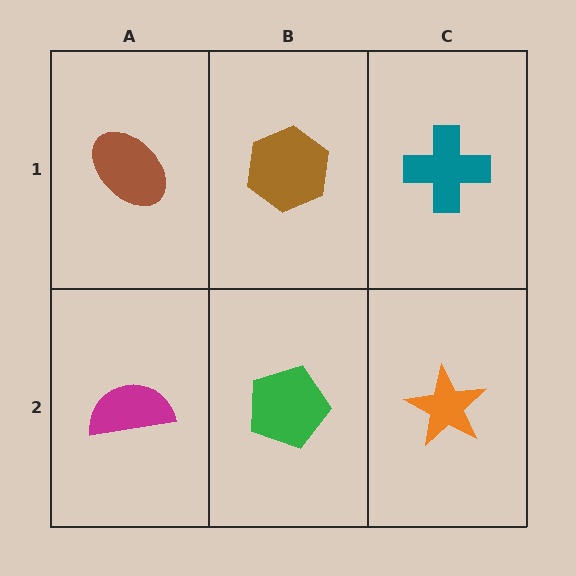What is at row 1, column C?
A teal cross.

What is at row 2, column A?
A magenta semicircle.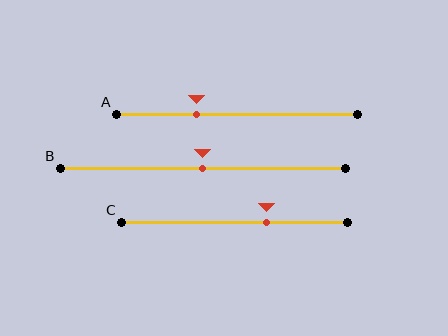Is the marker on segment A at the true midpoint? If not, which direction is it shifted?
No, the marker on segment A is shifted to the left by about 17% of the segment length.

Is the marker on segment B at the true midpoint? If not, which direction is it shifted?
Yes, the marker on segment B is at the true midpoint.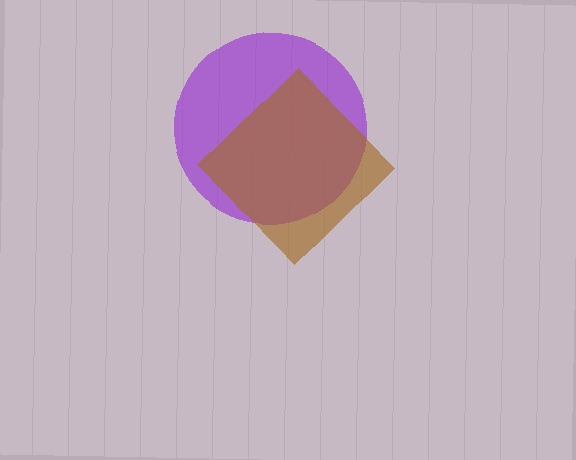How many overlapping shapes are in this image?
There are 2 overlapping shapes in the image.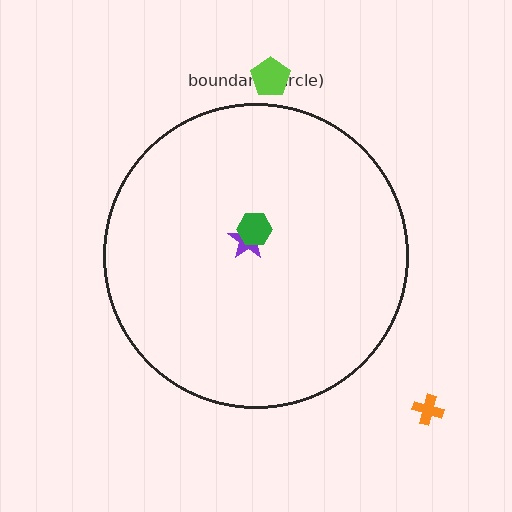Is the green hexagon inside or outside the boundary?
Inside.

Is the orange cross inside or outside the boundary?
Outside.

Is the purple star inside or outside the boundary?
Inside.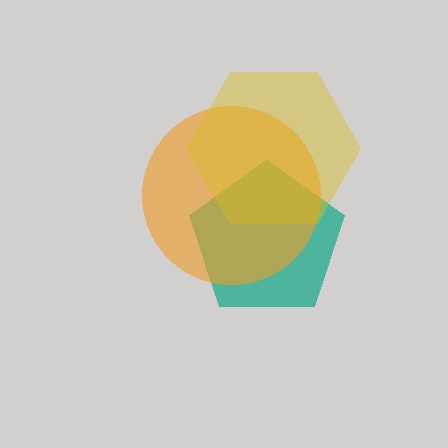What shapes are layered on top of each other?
The layered shapes are: a teal pentagon, an orange circle, a yellow hexagon.